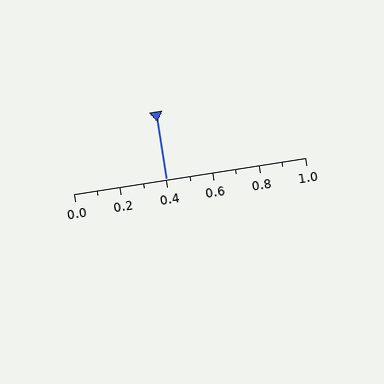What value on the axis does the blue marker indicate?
The marker indicates approximately 0.4.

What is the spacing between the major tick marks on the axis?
The major ticks are spaced 0.2 apart.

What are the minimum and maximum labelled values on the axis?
The axis runs from 0.0 to 1.0.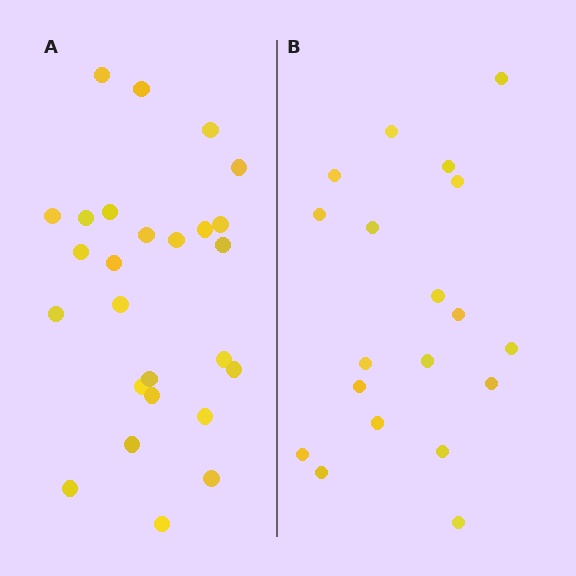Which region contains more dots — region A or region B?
Region A (the left region) has more dots.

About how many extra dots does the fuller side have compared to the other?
Region A has roughly 8 or so more dots than region B.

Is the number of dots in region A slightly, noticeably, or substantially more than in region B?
Region A has noticeably more, but not dramatically so. The ratio is roughly 1.4 to 1.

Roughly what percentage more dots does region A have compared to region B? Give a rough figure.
About 35% more.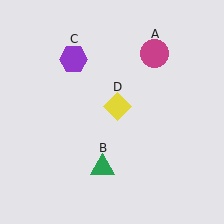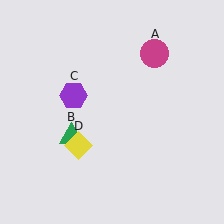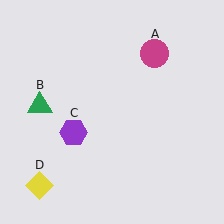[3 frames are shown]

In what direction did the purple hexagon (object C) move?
The purple hexagon (object C) moved down.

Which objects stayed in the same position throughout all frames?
Magenta circle (object A) remained stationary.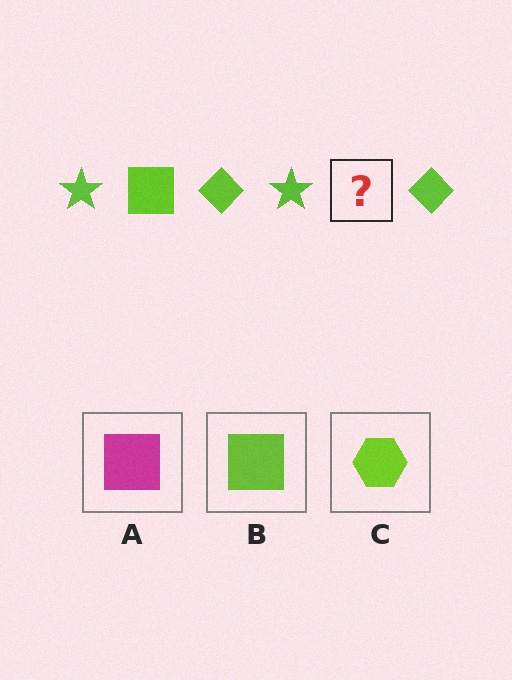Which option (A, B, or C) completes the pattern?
B.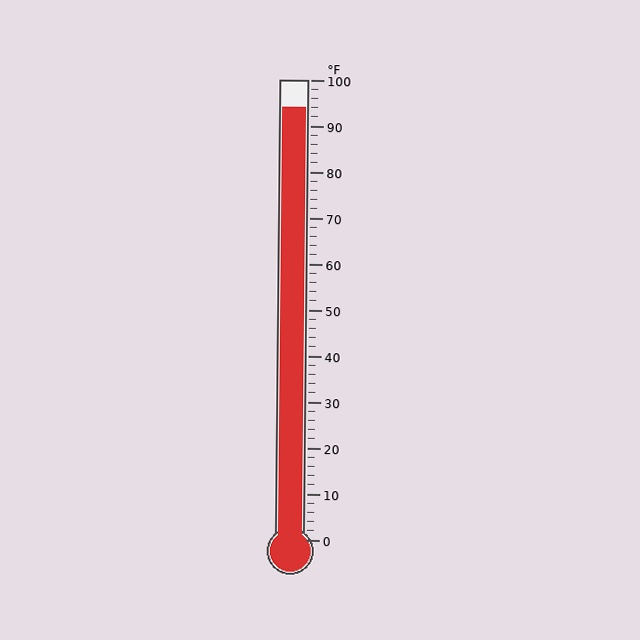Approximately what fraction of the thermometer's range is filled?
The thermometer is filled to approximately 95% of its range.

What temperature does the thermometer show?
The thermometer shows approximately 94°F.